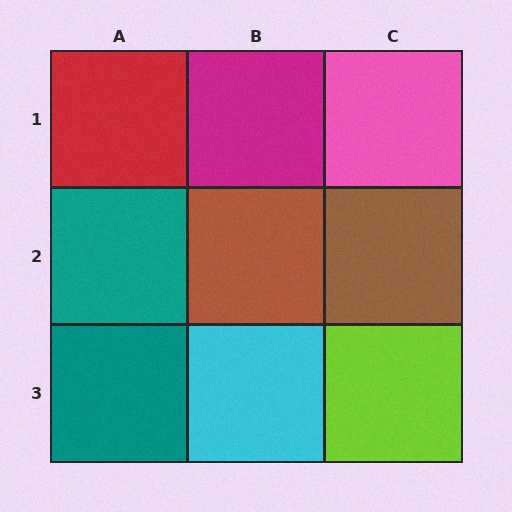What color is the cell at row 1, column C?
Pink.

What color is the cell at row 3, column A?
Teal.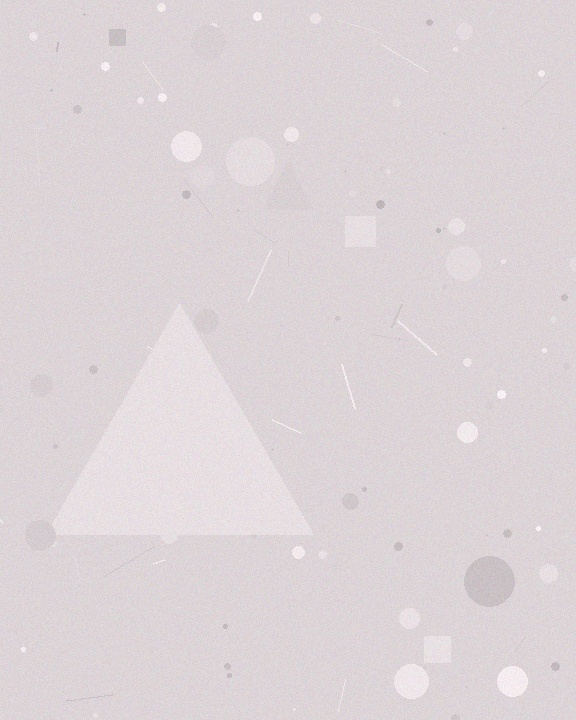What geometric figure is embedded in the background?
A triangle is embedded in the background.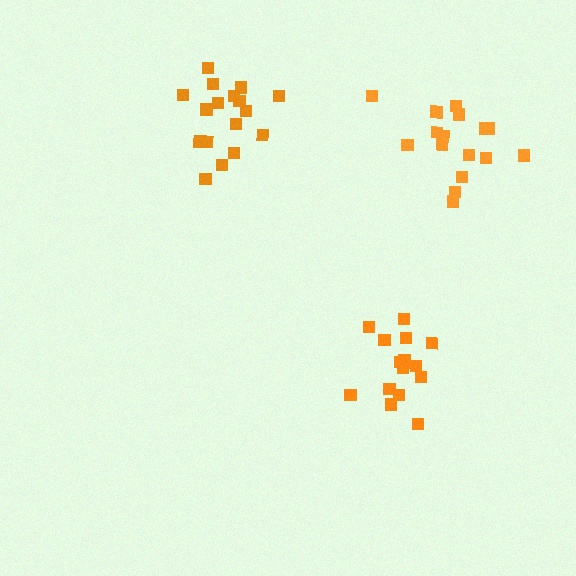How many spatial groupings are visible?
There are 3 spatial groupings.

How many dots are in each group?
Group 1: 16 dots, Group 2: 16 dots, Group 3: 17 dots (49 total).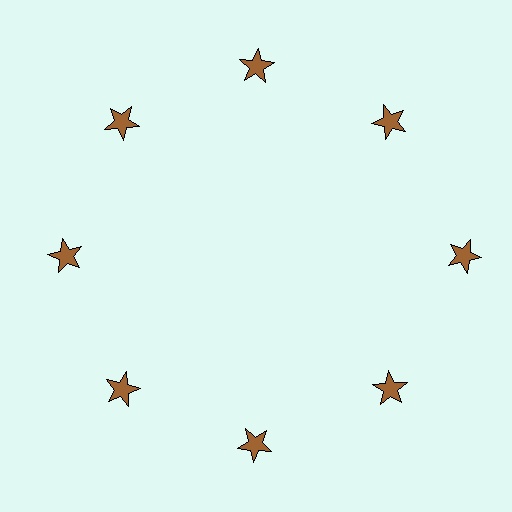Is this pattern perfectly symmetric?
No. The 8 brown stars are arranged in a ring, but one element near the 3 o'clock position is pushed outward from the center, breaking the 8-fold rotational symmetry.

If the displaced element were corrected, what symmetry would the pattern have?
It would have 8-fold rotational symmetry — the pattern would map onto itself every 45 degrees.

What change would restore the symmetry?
The symmetry would be restored by moving it inward, back onto the ring so that all 8 stars sit at equal angles and equal distance from the center.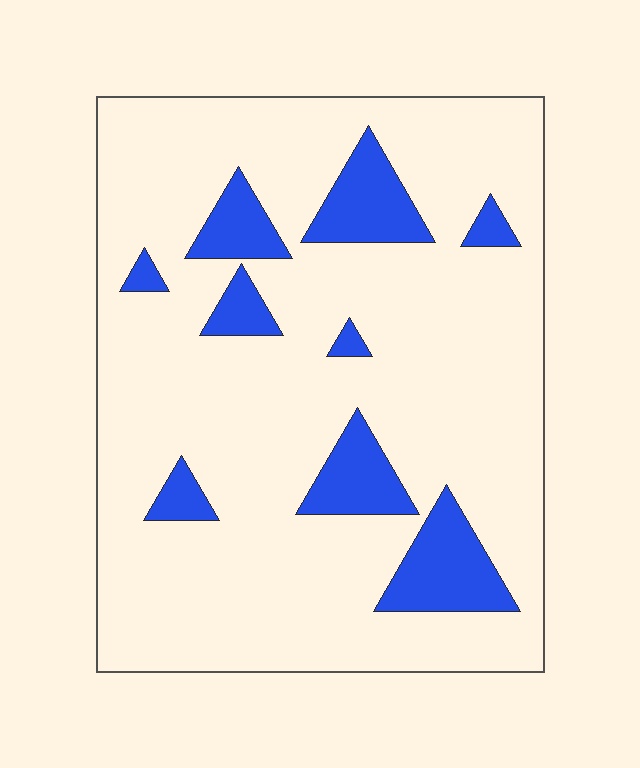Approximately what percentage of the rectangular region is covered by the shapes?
Approximately 15%.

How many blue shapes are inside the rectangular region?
9.